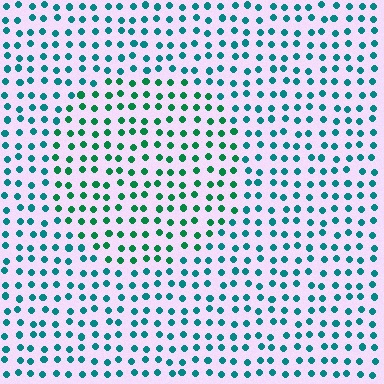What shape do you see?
I see a circle.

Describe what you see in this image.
The image is filled with small teal elements in a uniform arrangement. A circle-shaped region is visible where the elements are tinted to a slightly different hue, forming a subtle color boundary.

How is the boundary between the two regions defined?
The boundary is defined purely by a slight shift in hue (about 31 degrees). Spacing, size, and orientation are identical on both sides.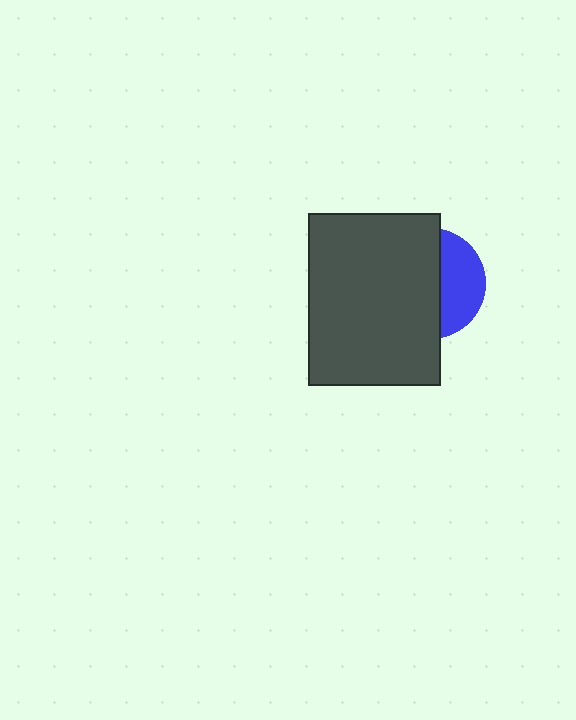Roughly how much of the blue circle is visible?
A small part of it is visible (roughly 37%).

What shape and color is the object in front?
The object in front is a dark gray rectangle.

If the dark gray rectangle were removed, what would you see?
You would see the complete blue circle.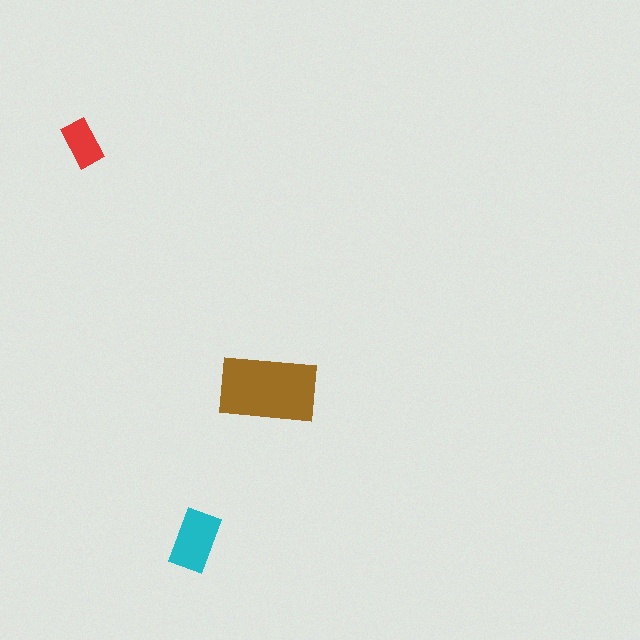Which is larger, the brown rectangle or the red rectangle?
The brown one.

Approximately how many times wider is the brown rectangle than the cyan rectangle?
About 1.5 times wider.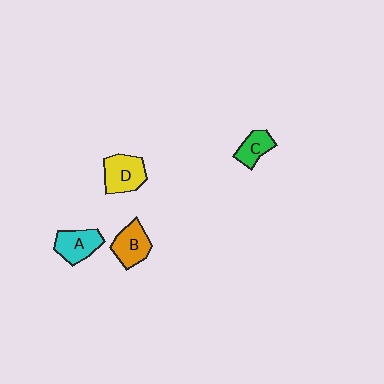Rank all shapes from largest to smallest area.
From largest to smallest: D (yellow), B (orange), A (cyan), C (green).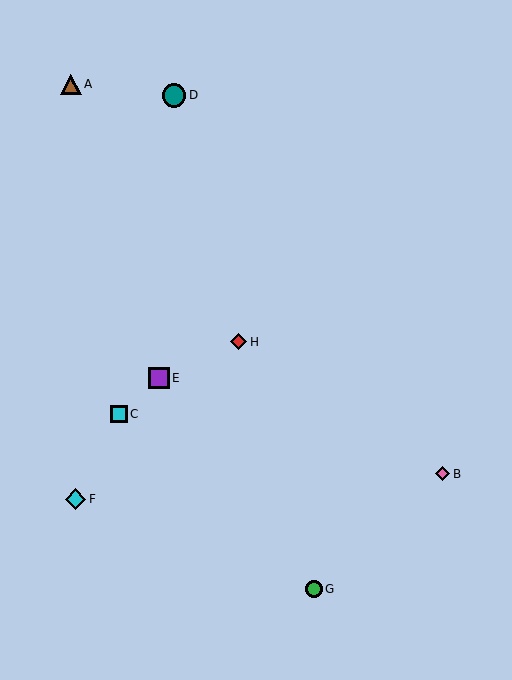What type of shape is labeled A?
Shape A is a brown triangle.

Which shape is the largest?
The teal circle (labeled D) is the largest.